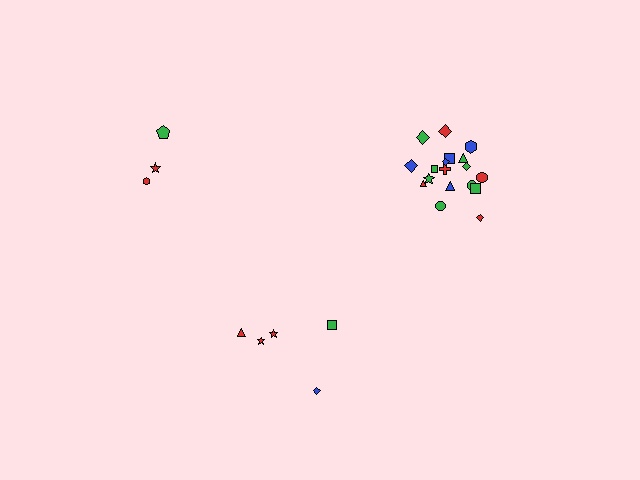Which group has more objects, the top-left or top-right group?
The top-right group.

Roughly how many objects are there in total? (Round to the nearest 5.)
Roughly 25 objects in total.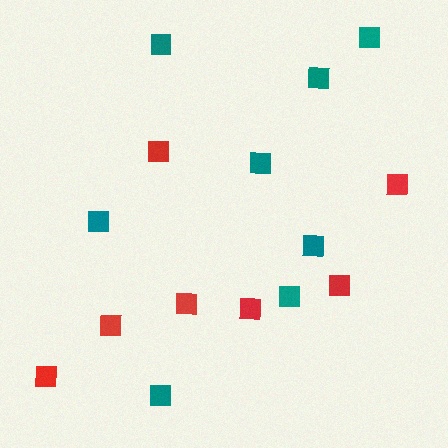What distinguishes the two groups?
There are 2 groups: one group of red squares (7) and one group of teal squares (8).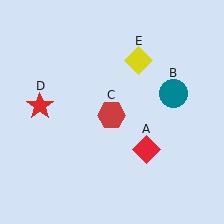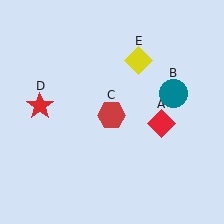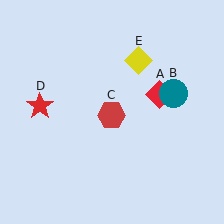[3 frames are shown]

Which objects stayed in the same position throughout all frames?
Teal circle (object B) and red hexagon (object C) and red star (object D) and yellow diamond (object E) remained stationary.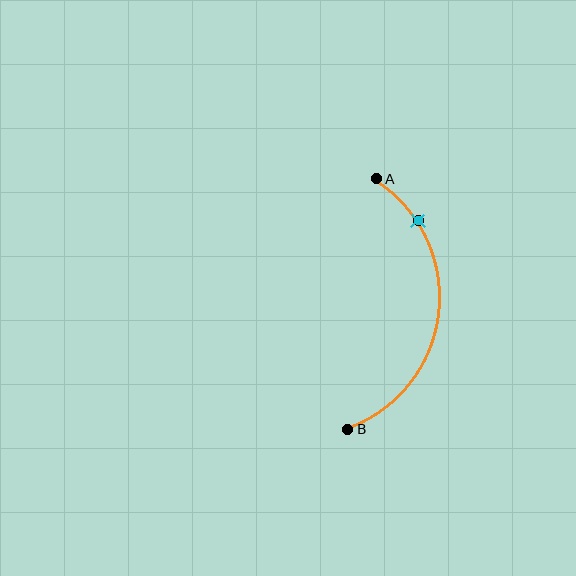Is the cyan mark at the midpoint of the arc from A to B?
No. The cyan mark lies on the arc but is closer to endpoint A. The arc midpoint would be at the point on the curve equidistant along the arc from both A and B.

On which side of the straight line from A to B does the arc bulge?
The arc bulges to the right of the straight line connecting A and B.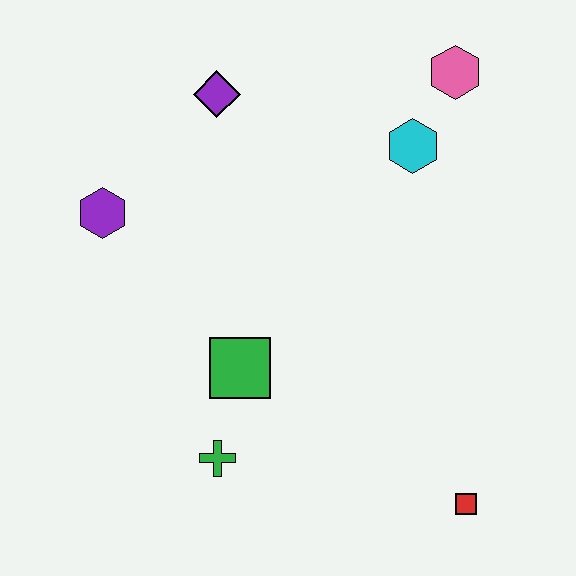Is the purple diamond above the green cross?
Yes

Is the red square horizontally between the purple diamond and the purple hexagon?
No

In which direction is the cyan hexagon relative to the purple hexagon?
The cyan hexagon is to the right of the purple hexagon.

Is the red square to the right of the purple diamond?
Yes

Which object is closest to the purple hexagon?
The purple diamond is closest to the purple hexagon.